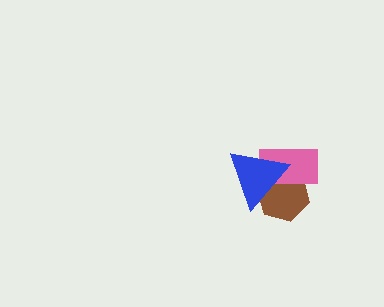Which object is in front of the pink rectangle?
The blue triangle is in front of the pink rectangle.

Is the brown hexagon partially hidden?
Yes, it is partially covered by another shape.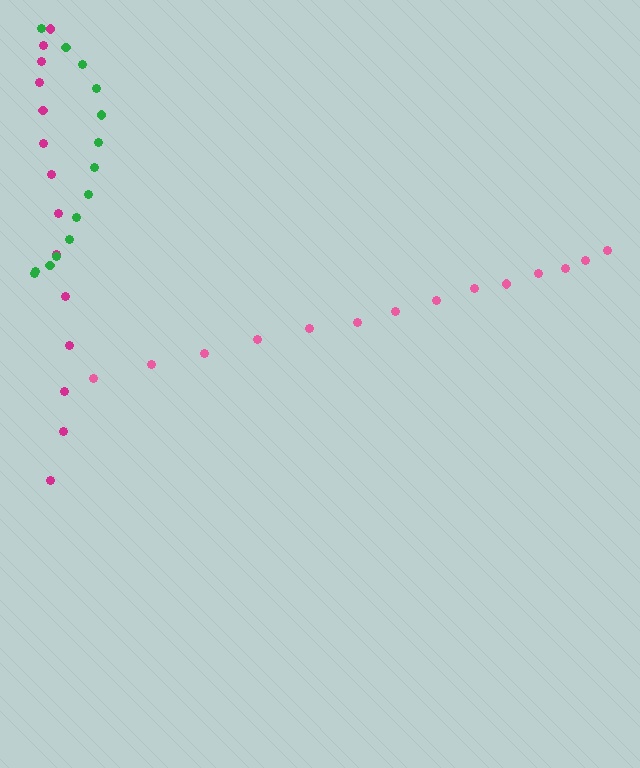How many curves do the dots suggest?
There are 3 distinct paths.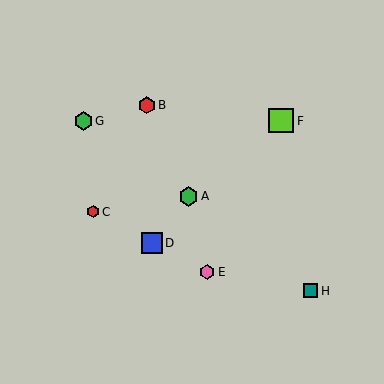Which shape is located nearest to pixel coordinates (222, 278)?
The pink hexagon (labeled E) at (207, 272) is nearest to that location.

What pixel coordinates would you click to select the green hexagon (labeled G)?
Click at (83, 121) to select the green hexagon G.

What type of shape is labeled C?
Shape C is a red hexagon.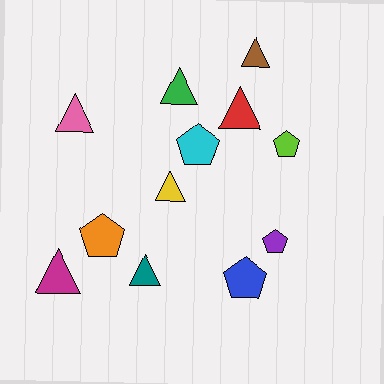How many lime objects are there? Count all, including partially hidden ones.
There is 1 lime object.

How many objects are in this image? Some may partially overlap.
There are 12 objects.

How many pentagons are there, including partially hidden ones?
There are 5 pentagons.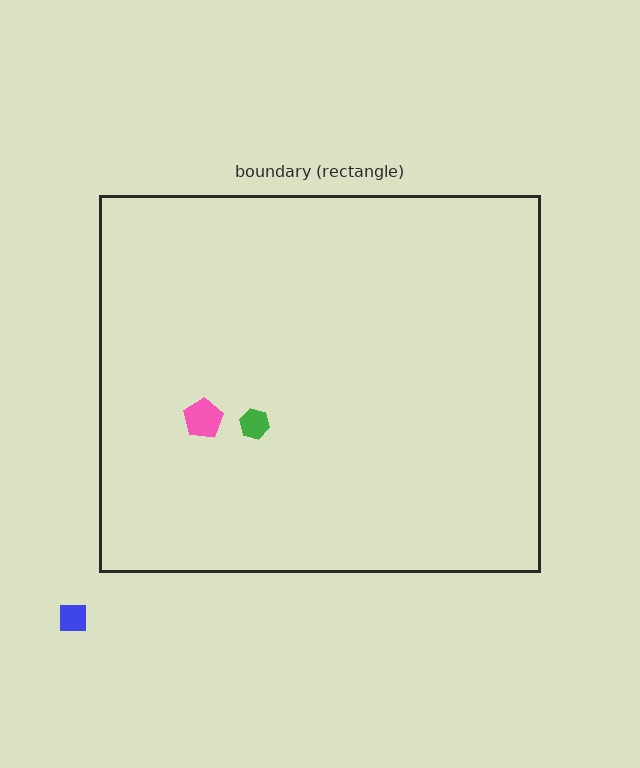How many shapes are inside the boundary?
2 inside, 1 outside.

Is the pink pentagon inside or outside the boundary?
Inside.